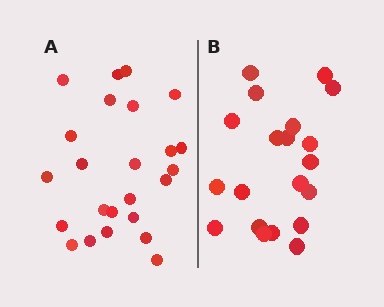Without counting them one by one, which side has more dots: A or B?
Region A (the left region) has more dots.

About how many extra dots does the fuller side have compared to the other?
Region A has about 4 more dots than region B.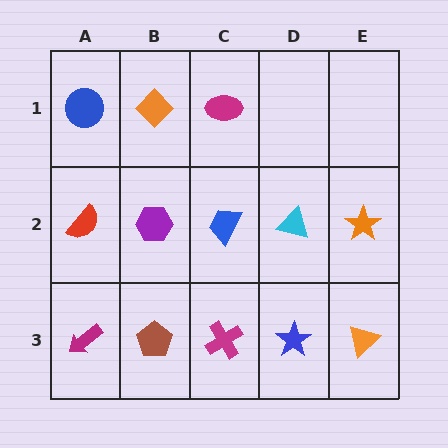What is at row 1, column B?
An orange diamond.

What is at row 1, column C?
A magenta ellipse.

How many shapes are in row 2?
5 shapes.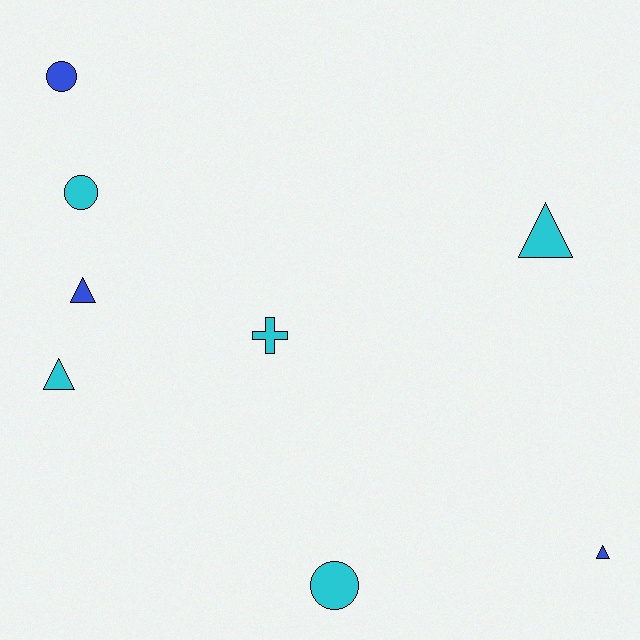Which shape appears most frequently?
Triangle, with 4 objects.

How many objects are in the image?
There are 8 objects.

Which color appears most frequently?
Cyan, with 5 objects.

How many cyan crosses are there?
There is 1 cyan cross.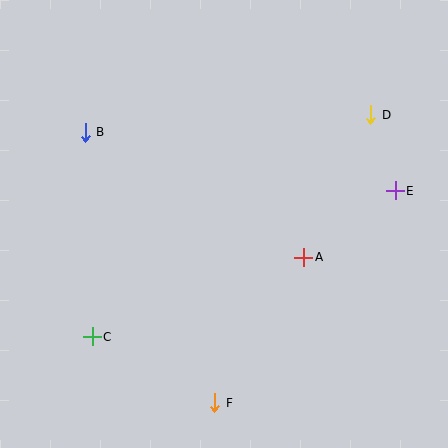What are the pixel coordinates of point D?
Point D is at (371, 115).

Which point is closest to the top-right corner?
Point D is closest to the top-right corner.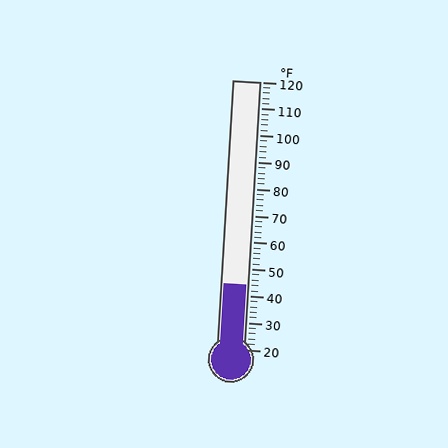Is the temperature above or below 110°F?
The temperature is below 110°F.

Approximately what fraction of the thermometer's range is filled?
The thermometer is filled to approximately 25% of its range.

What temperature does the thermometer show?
The thermometer shows approximately 44°F.